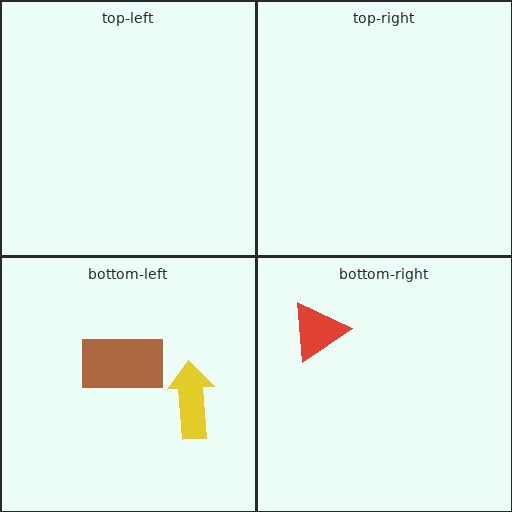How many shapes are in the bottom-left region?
2.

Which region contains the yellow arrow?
The bottom-left region.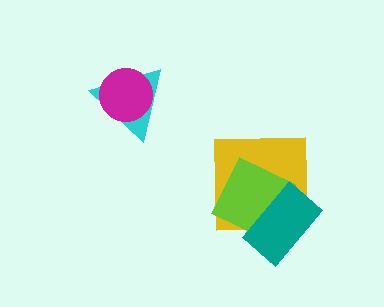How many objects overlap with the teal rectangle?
2 objects overlap with the teal rectangle.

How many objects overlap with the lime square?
2 objects overlap with the lime square.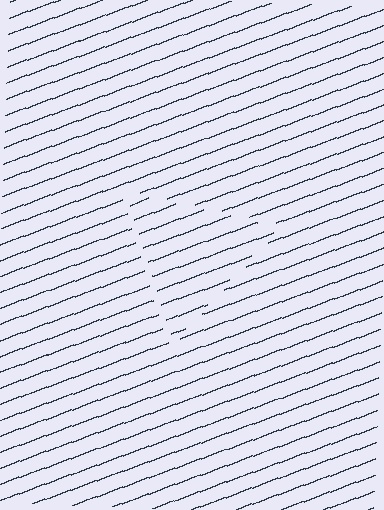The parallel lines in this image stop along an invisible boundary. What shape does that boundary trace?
An illusory triangle. The interior of the shape contains the same grating, shifted by half a period — the contour is defined by the phase discontinuity where line-ends from the inner and outer gratings abut.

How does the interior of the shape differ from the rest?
The interior of the shape contains the same grating, shifted by half a period — the contour is defined by the phase discontinuity where line-ends from the inner and outer gratings abut.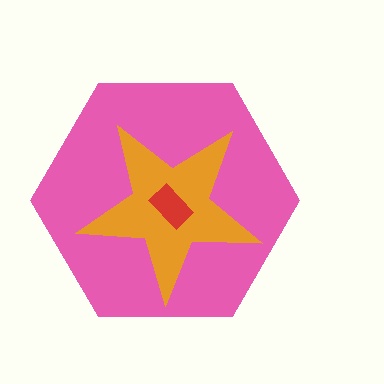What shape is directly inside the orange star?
The red rectangle.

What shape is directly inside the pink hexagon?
The orange star.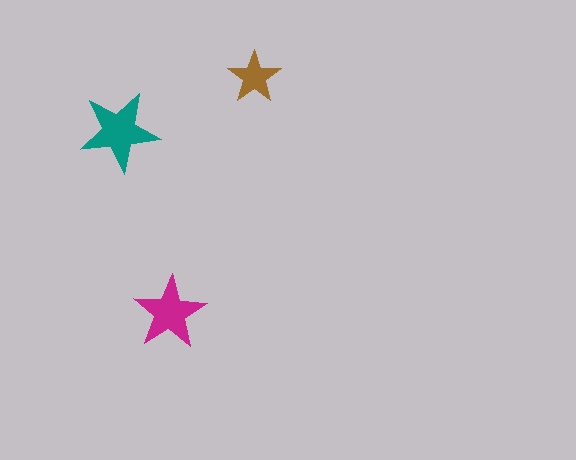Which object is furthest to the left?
The teal star is leftmost.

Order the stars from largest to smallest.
the teal one, the magenta one, the brown one.